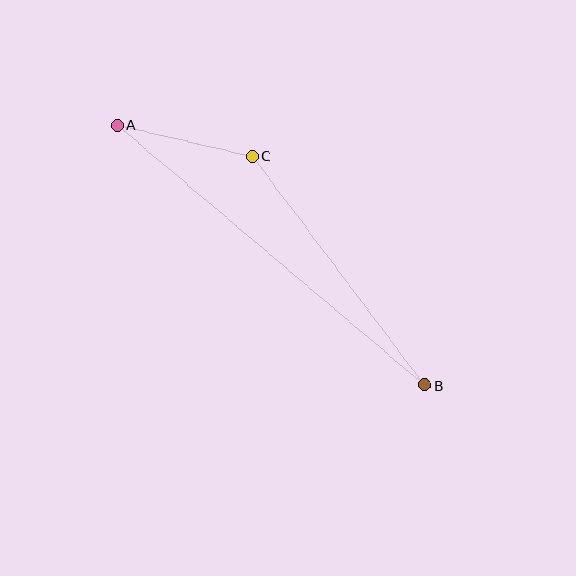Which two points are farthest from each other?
Points A and B are farthest from each other.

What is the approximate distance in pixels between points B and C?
The distance between B and C is approximately 286 pixels.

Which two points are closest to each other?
Points A and C are closest to each other.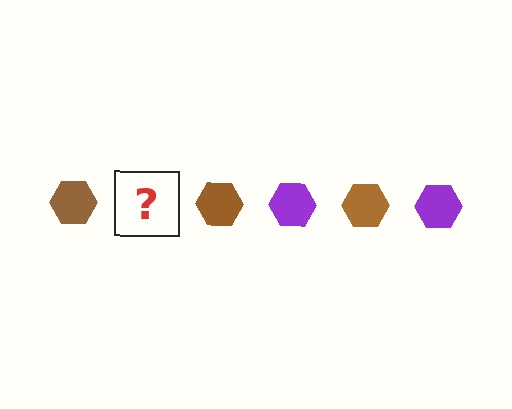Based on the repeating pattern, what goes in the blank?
The blank should be a purple hexagon.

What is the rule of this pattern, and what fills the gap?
The rule is that the pattern cycles through brown, purple hexagons. The gap should be filled with a purple hexagon.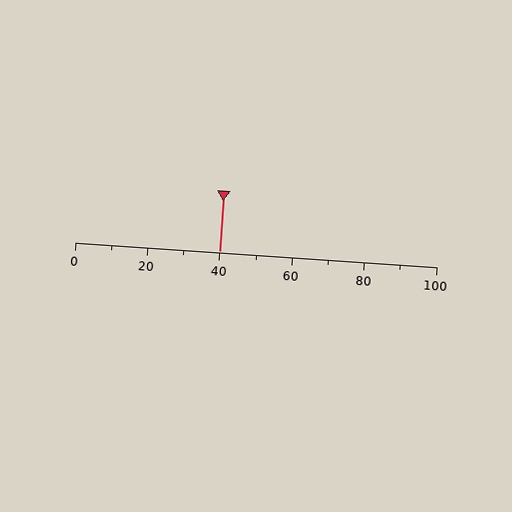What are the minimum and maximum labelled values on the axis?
The axis runs from 0 to 100.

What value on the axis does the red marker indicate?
The marker indicates approximately 40.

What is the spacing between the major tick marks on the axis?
The major ticks are spaced 20 apart.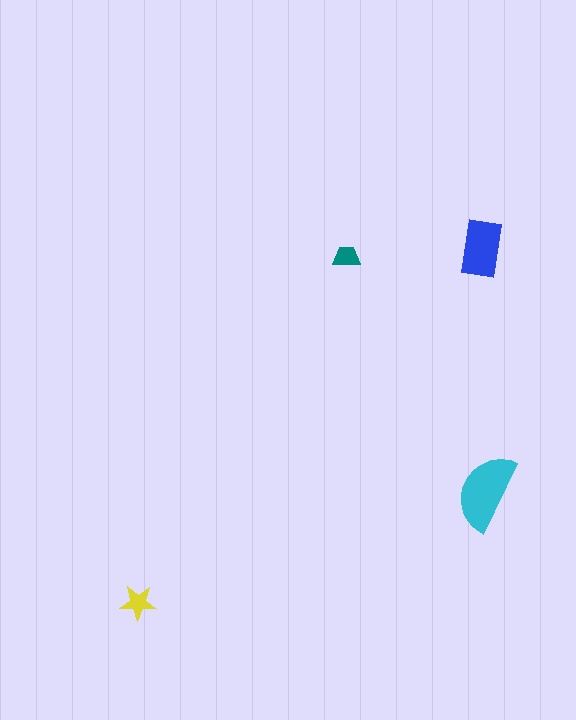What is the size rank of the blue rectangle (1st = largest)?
2nd.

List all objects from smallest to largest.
The teal trapezoid, the yellow star, the blue rectangle, the cyan semicircle.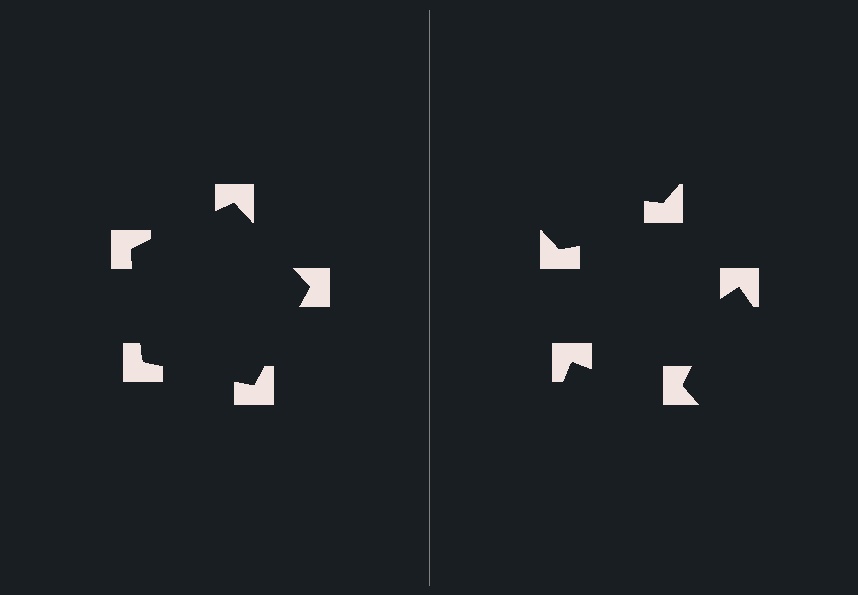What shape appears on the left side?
An illusory pentagon.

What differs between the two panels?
The notched squares are positioned identically on both sides; only the wedge orientations differ. On the left they align to a pentagon; on the right they are misaligned.